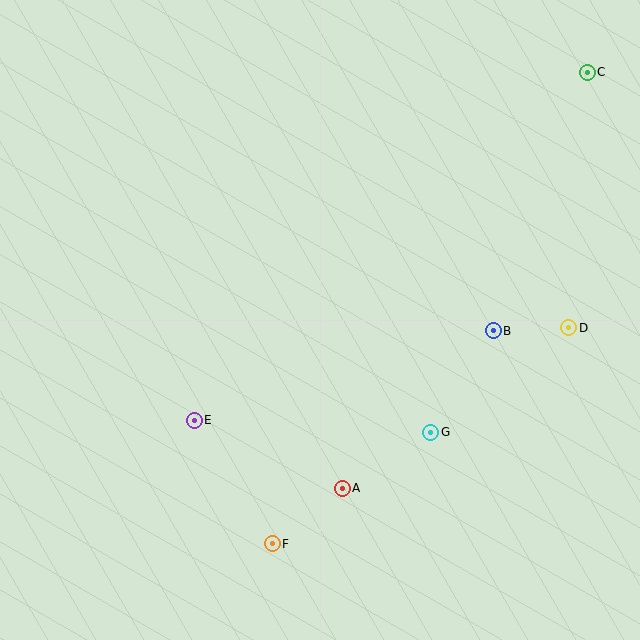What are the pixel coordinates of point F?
Point F is at (272, 544).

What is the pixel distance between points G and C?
The distance between G and C is 393 pixels.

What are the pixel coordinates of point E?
Point E is at (194, 420).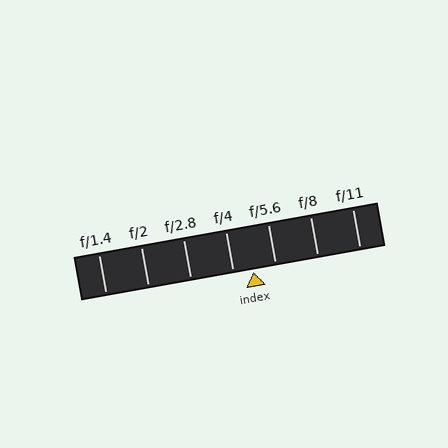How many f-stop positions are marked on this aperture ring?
There are 7 f-stop positions marked.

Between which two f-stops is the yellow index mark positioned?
The index mark is between f/4 and f/5.6.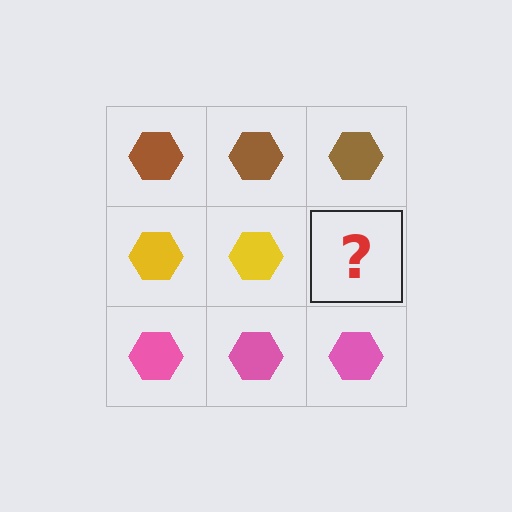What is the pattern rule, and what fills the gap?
The rule is that each row has a consistent color. The gap should be filled with a yellow hexagon.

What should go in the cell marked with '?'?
The missing cell should contain a yellow hexagon.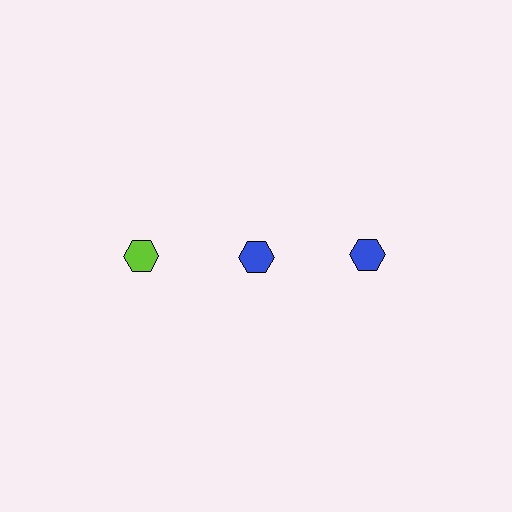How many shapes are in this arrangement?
There are 3 shapes arranged in a grid pattern.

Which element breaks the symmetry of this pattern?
The lime hexagon in the top row, leftmost column breaks the symmetry. All other shapes are blue hexagons.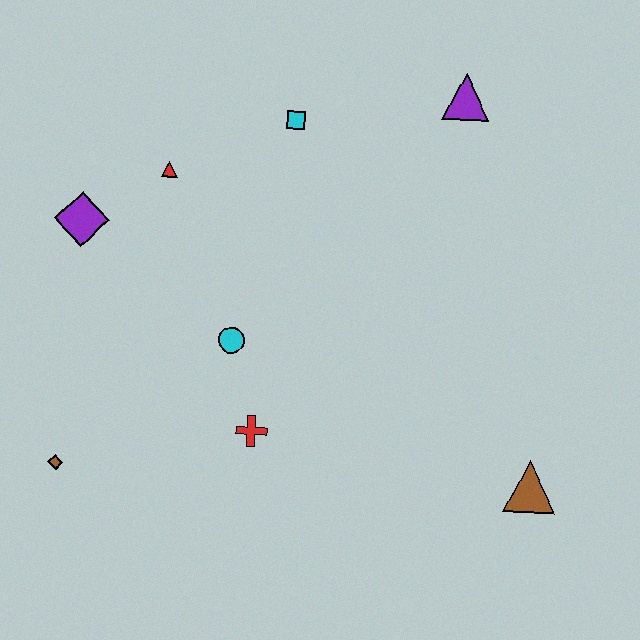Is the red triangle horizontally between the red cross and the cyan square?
No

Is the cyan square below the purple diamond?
No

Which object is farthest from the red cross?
The purple triangle is farthest from the red cross.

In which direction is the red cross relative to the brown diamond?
The red cross is to the right of the brown diamond.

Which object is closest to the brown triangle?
The red cross is closest to the brown triangle.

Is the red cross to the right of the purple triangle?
No